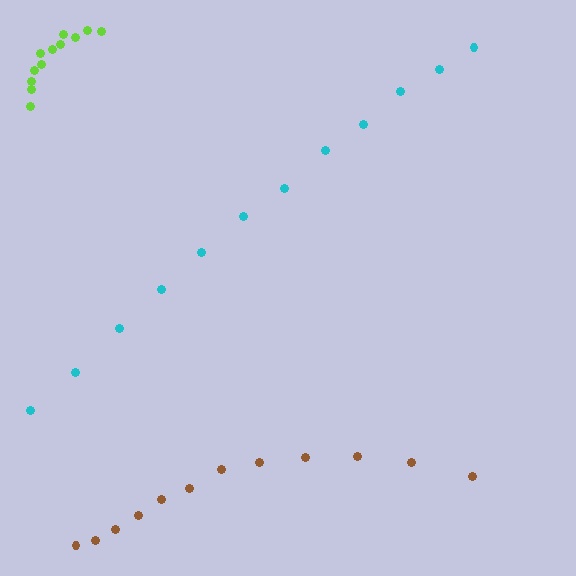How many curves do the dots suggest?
There are 3 distinct paths.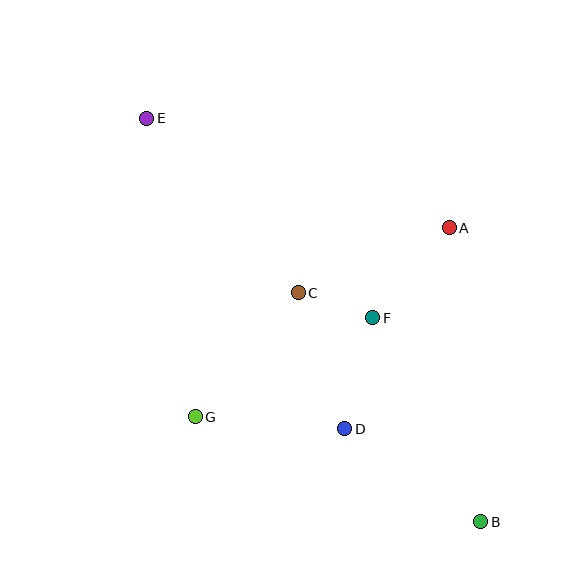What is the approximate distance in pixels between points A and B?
The distance between A and B is approximately 295 pixels.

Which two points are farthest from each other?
Points B and E are farthest from each other.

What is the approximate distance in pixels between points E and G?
The distance between E and G is approximately 302 pixels.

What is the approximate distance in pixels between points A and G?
The distance between A and G is approximately 317 pixels.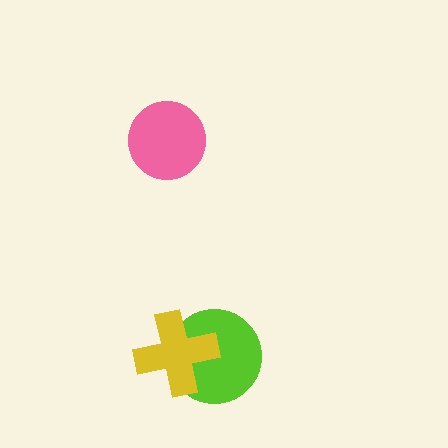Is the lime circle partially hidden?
Yes, it is partially covered by another shape.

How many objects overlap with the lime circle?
1 object overlaps with the lime circle.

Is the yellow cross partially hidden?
No, no other shape covers it.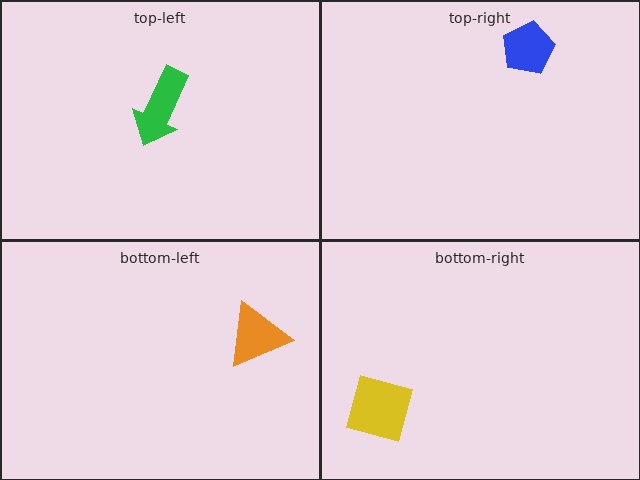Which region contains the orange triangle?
The bottom-left region.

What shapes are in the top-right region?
The blue pentagon.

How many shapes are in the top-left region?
1.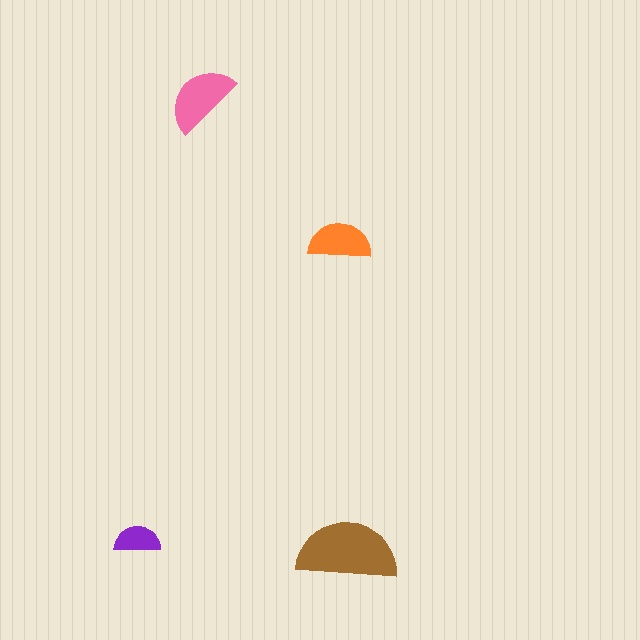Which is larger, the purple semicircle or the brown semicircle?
The brown one.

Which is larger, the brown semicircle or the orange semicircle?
The brown one.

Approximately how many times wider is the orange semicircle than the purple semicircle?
About 1.5 times wider.